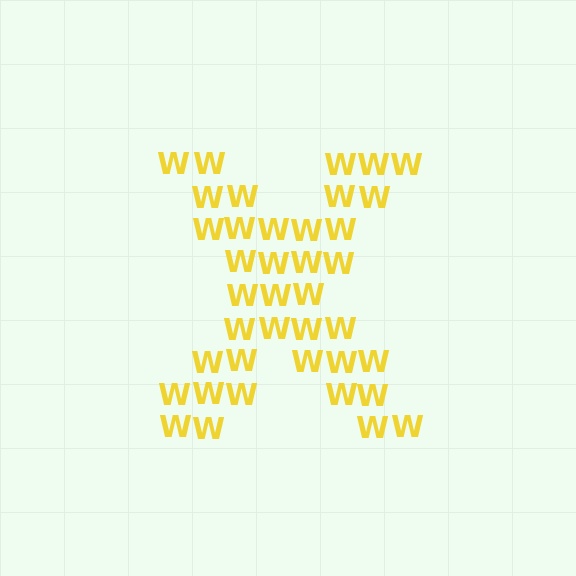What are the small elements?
The small elements are letter W's.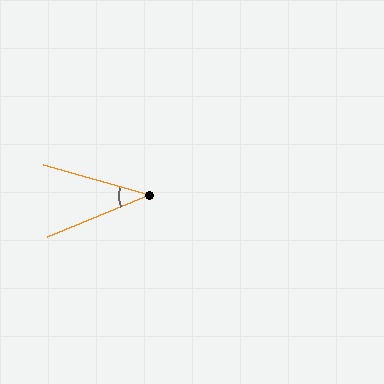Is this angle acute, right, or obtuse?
It is acute.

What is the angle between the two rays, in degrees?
Approximately 38 degrees.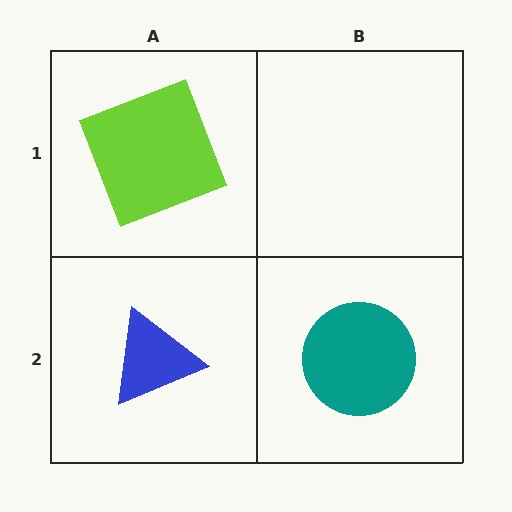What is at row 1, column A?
A lime square.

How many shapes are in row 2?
2 shapes.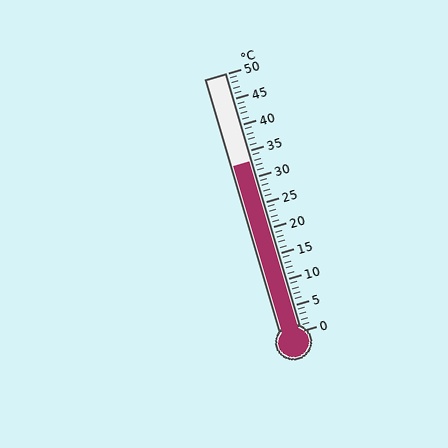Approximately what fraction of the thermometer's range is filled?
The thermometer is filled to approximately 65% of its range.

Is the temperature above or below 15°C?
The temperature is above 15°C.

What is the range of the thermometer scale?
The thermometer scale ranges from 0°C to 50°C.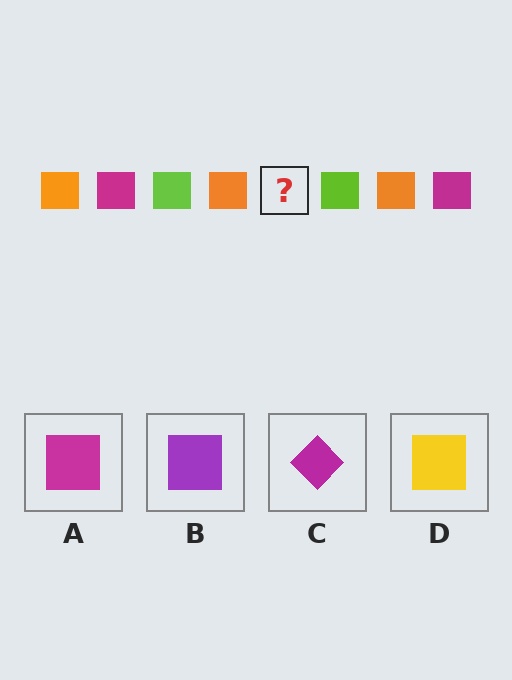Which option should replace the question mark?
Option A.